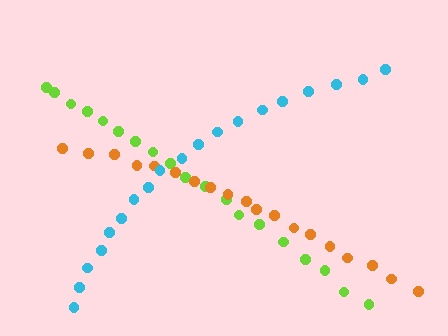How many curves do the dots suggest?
There are 3 distinct paths.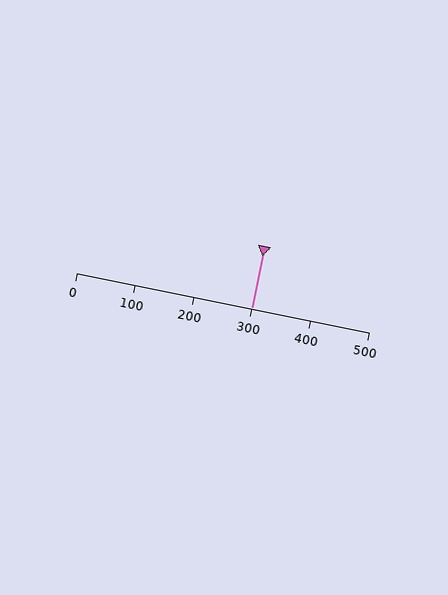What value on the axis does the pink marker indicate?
The marker indicates approximately 300.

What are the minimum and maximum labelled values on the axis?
The axis runs from 0 to 500.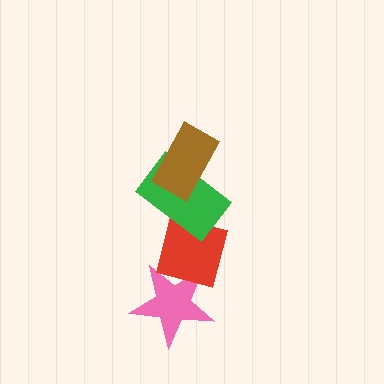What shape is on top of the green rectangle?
The brown rectangle is on top of the green rectangle.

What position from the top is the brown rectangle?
The brown rectangle is 1st from the top.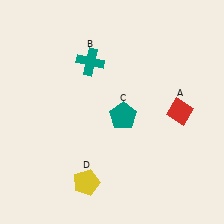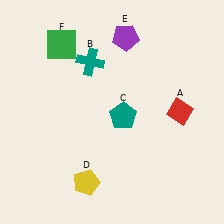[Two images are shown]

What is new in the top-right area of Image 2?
A purple pentagon (E) was added in the top-right area of Image 2.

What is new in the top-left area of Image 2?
A green square (F) was added in the top-left area of Image 2.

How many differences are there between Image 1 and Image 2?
There are 2 differences between the two images.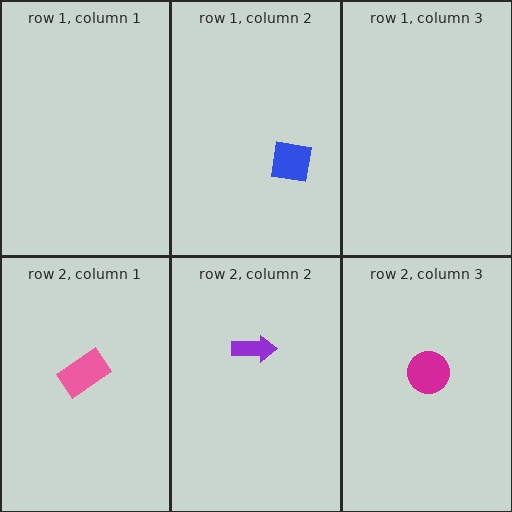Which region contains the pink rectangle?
The row 2, column 1 region.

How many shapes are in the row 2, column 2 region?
1.